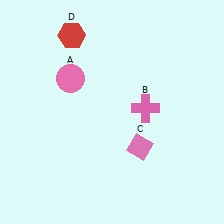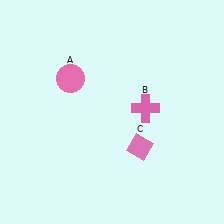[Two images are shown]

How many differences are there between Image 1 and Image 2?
There is 1 difference between the two images.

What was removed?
The red hexagon (D) was removed in Image 2.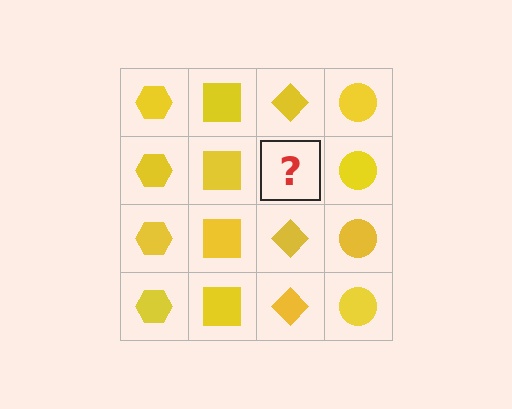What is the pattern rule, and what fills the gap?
The rule is that each column has a consistent shape. The gap should be filled with a yellow diamond.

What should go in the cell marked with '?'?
The missing cell should contain a yellow diamond.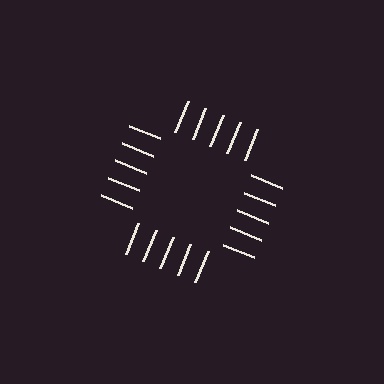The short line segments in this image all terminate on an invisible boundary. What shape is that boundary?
An illusory square — the line segments terminate on its edges but no continuous stroke is drawn.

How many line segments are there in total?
20 — 5 along each of the 4 edges.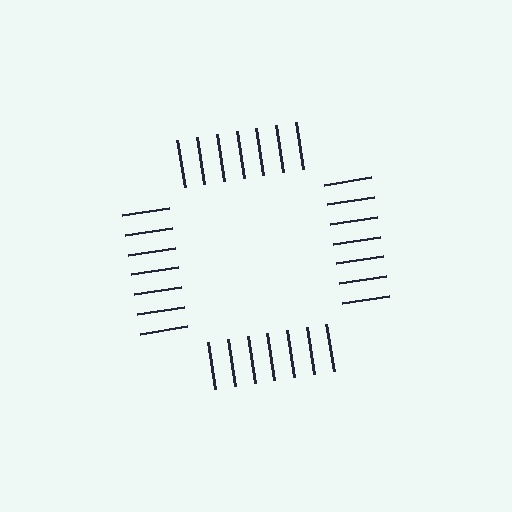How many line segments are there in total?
28 — 7 along each of the 4 edges.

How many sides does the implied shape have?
4 sides — the line-ends trace a square.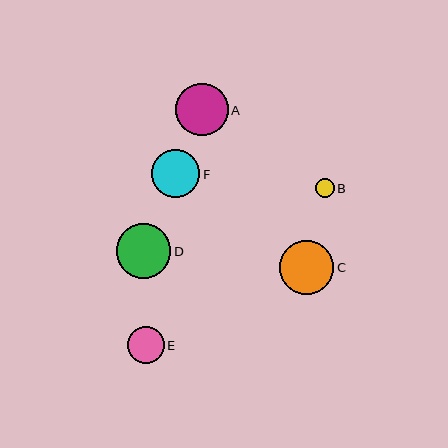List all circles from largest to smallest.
From largest to smallest: D, C, A, F, E, B.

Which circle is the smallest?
Circle B is the smallest with a size of approximately 19 pixels.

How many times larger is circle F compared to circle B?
Circle F is approximately 2.6 times the size of circle B.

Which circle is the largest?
Circle D is the largest with a size of approximately 55 pixels.